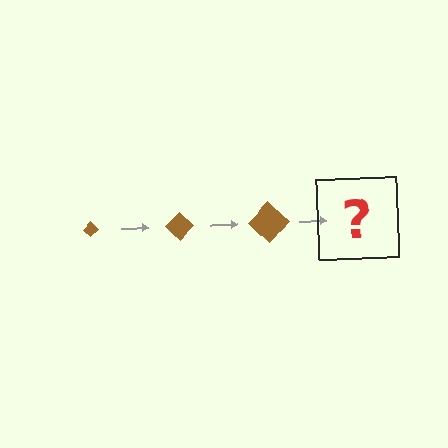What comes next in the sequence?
The next element should be a brown diamond, larger than the previous one.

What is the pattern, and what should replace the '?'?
The pattern is that the diamond gets progressively larger each step. The '?' should be a brown diamond, larger than the previous one.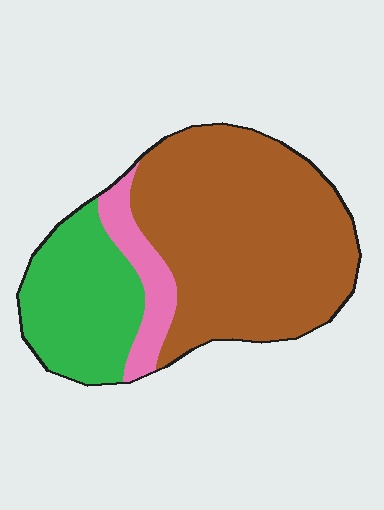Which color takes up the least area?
Pink, at roughly 10%.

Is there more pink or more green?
Green.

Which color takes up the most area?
Brown, at roughly 65%.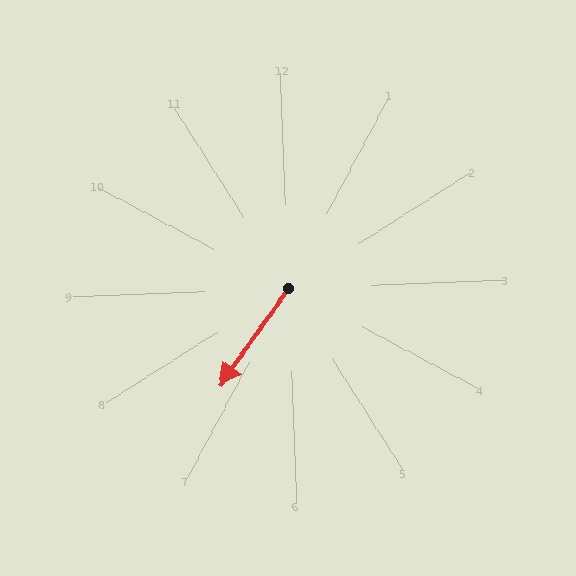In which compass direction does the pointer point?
Southwest.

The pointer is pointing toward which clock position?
Roughly 7 o'clock.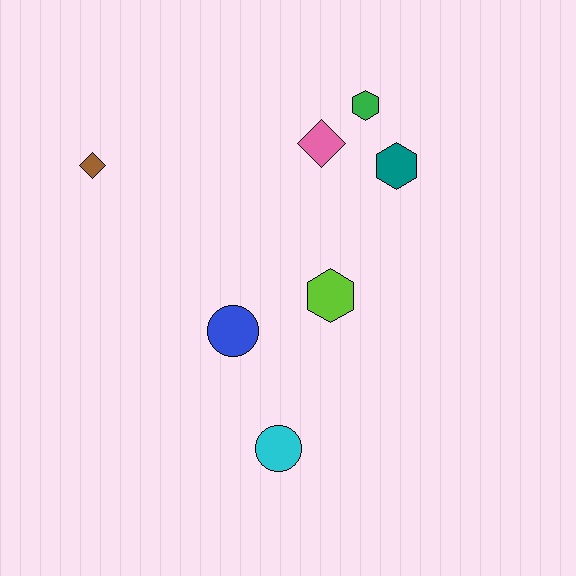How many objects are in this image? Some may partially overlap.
There are 7 objects.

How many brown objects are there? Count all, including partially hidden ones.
There is 1 brown object.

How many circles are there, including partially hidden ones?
There are 2 circles.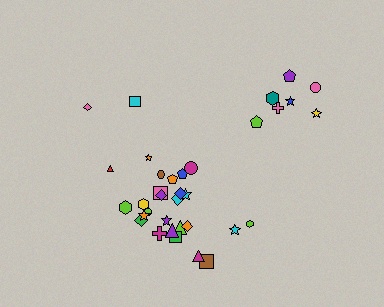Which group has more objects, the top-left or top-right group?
The top-right group.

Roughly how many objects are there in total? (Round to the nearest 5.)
Roughly 35 objects in total.